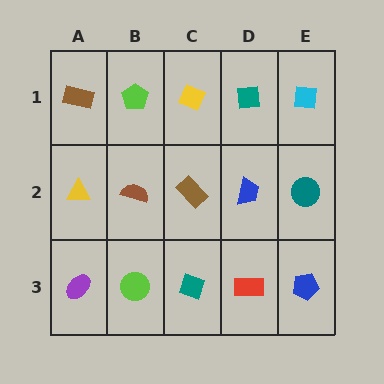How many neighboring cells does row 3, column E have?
2.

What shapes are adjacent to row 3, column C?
A brown rectangle (row 2, column C), a lime circle (row 3, column B), a red rectangle (row 3, column D).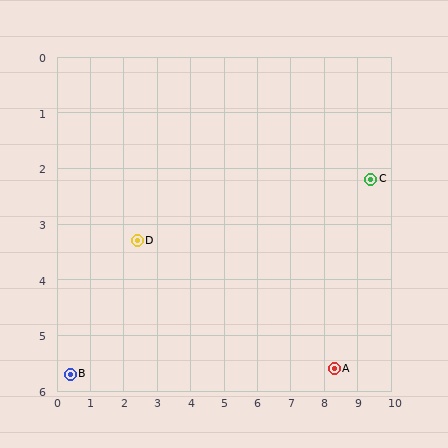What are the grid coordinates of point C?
Point C is at approximately (9.4, 2.2).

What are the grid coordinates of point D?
Point D is at approximately (2.4, 3.3).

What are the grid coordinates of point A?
Point A is at approximately (8.3, 5.6).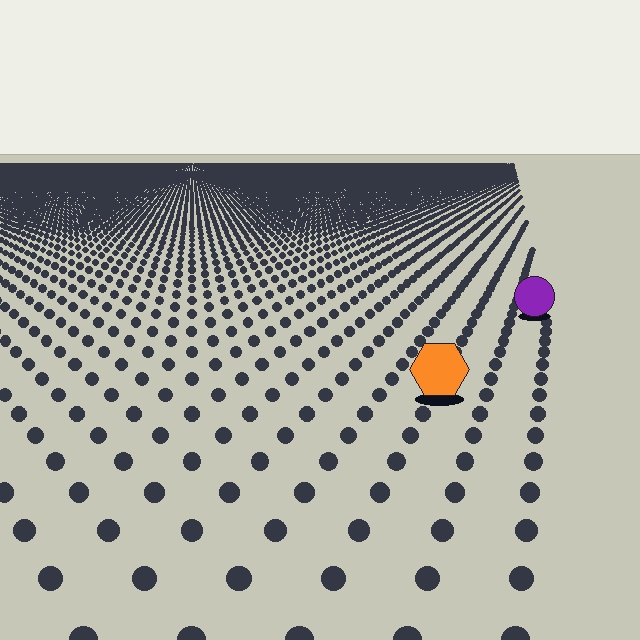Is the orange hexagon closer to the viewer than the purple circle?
Yes. The orange hexagon is closer — you can tell from the texture gradient: the ground texture is coarser near it.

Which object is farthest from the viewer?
The purple circle is farthest from the viewer. It appears smaller and the ground texture around it is denser.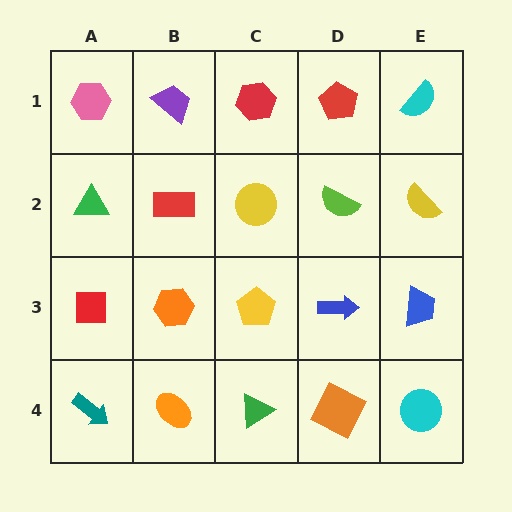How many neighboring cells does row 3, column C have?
4.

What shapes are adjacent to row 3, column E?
A yellow semicircle (row 2, column E), a cyan circle (row 4, column E), a blue arrow (row 3, column D).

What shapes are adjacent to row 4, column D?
A blue arrow (row 3, column D), a green triangle (row 4, column C), a cyan circle (row 4, column E).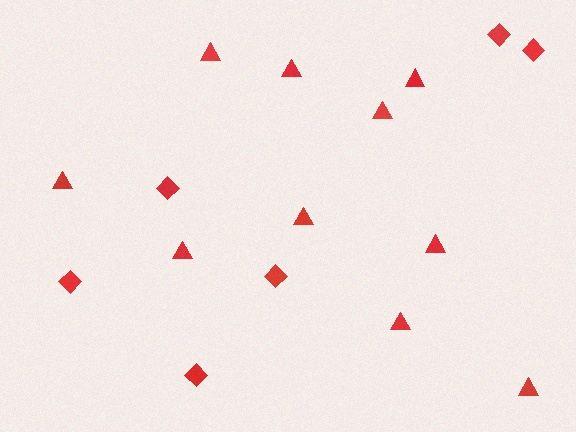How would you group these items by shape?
There are 2 groups: one group of triangles (10) and one group of diamonds (6).